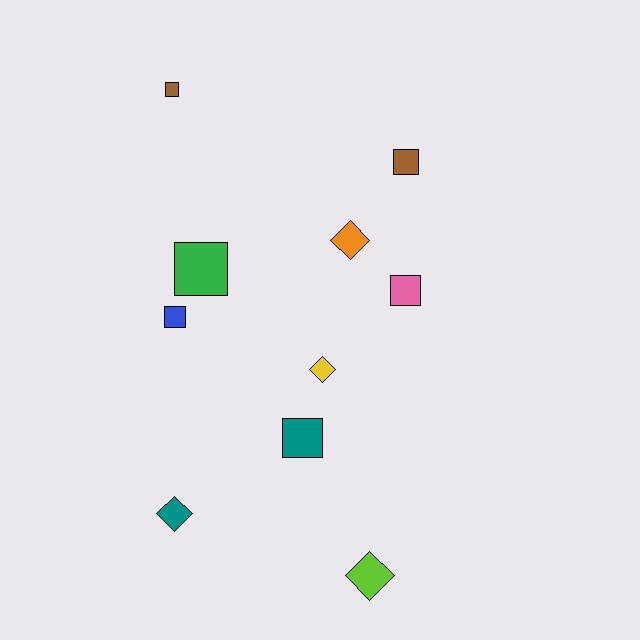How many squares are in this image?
There are 6 squares.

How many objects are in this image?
There are 10 objects.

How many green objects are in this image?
There is 1 green object.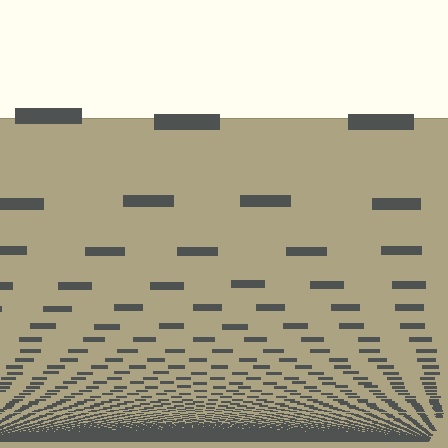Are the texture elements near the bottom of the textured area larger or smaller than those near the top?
Smaller. The gradient is inverted — elements near the bottom are smaller and denser.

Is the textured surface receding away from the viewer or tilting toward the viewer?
The surface appears to tilt toward the viewer. Texture elements get larger and sparser toward the top.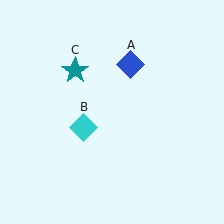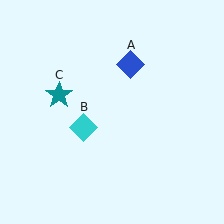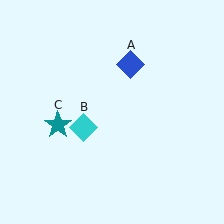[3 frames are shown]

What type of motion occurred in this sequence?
The teal star (object C) rotated counterclockwise around the center of the scene.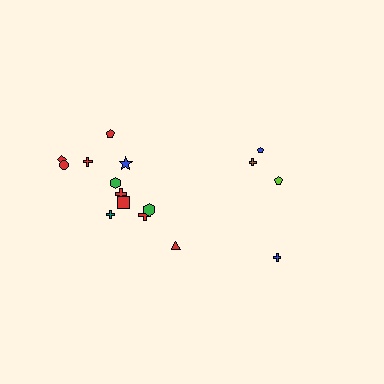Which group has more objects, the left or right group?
The left group.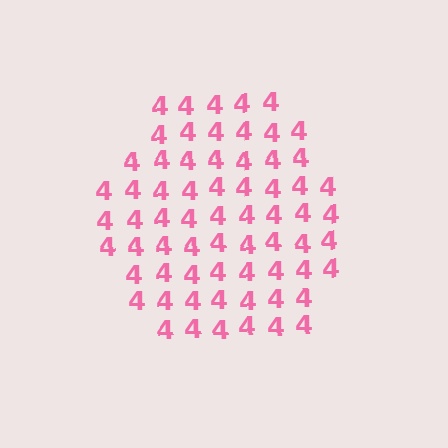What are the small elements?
The small elements are digit 4's.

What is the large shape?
The large shape is a hexagon.